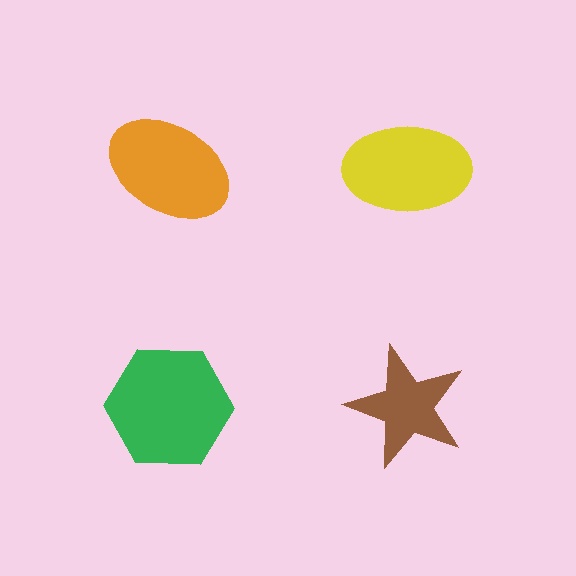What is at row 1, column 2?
A yellow ellipse.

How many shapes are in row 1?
2 shapes.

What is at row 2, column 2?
A brown star.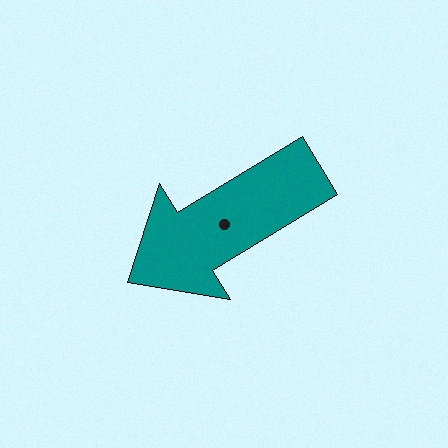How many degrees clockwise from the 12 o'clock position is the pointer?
Approximately 239 degrees.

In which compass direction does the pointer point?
Southwest.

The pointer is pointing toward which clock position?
Roughly 8 o'clock.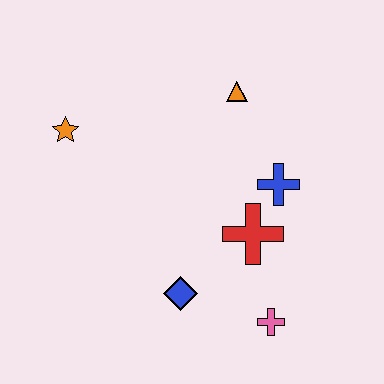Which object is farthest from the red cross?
The orange star is farthest from the red cross.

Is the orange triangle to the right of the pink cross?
No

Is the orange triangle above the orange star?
Yes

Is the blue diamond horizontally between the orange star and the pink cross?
Yes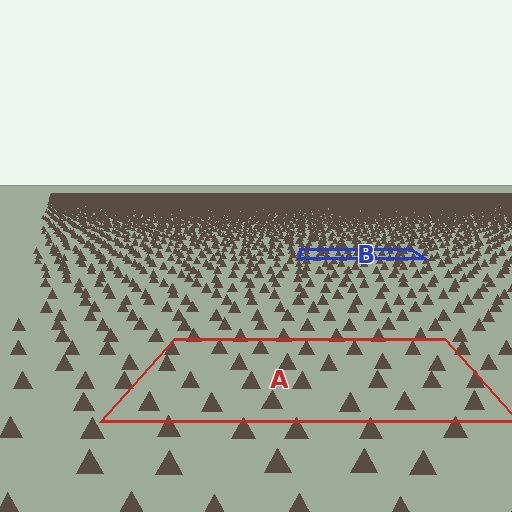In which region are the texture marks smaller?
The texture marks are smaller in region B, because it is farther away.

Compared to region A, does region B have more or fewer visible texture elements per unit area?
Region B has more texture elements per unit area — they are packed more densely because it is farther away.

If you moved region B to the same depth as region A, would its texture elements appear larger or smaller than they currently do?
They would appear larger. At a closer depth, the same texture elements are projected at a bigger on-screen size.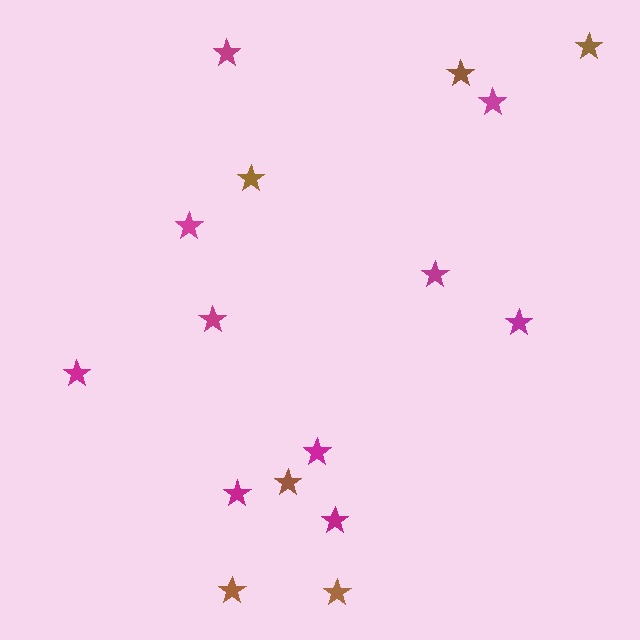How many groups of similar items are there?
There are 2 groups: one group of brown stars (6) and one group of magenta stars (10).